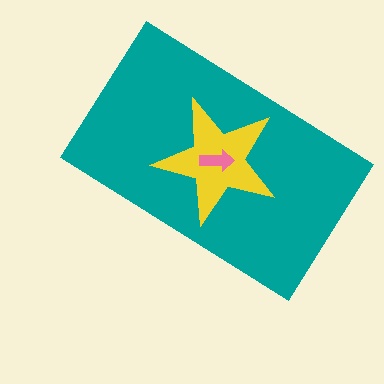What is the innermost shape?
The pink arrow.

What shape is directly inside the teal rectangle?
The yellow star.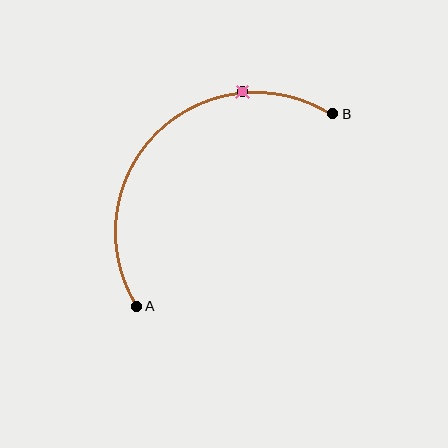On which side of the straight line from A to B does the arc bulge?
The arc bulges above and to the left of the straight line connecting A and B.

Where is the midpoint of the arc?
The arc midpoint is the point on the curve farthest from the straight line joining A and B. It sits above and to the left of that line.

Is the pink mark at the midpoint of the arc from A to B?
No. The pink mark lies on the arc but is closer to endpoint B. The arc midpoint would be at the point on the curve equidistant along the arc from both A and B.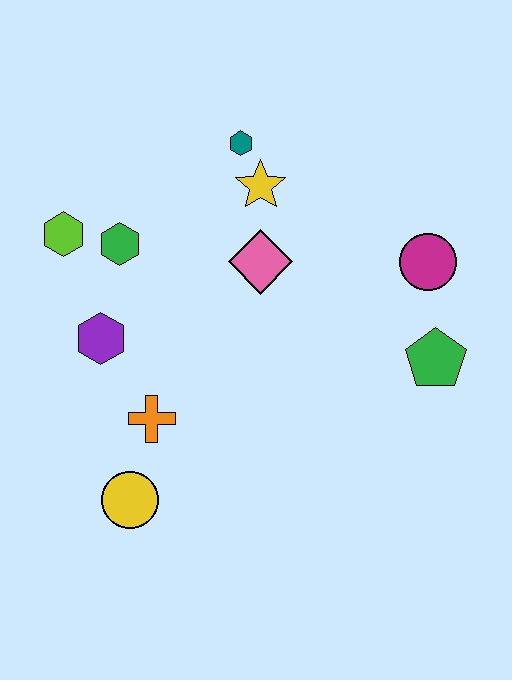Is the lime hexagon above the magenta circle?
Yes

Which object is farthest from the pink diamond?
The yellow circle is farthest from the pink diamond.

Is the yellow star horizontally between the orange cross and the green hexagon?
No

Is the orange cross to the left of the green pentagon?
Yes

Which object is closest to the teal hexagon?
The yellow star is closest to the teal hexagon.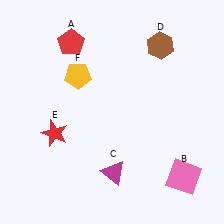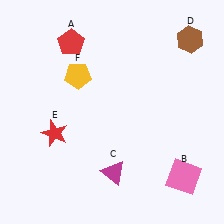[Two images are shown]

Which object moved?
The brown hexagon (D) moved right.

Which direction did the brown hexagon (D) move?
The brown hexagon (D) moved right.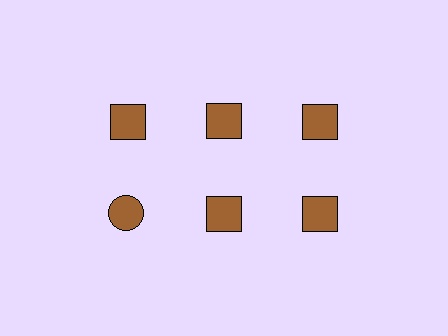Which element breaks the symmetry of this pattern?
The brown circle in the second row, leftmost column breaks the symmetry. All other shapes are brown squares.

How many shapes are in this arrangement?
There are 6 shapes arranged in a grid pattern.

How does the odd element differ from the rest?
It has a different shape: circle instead of square.